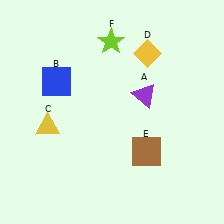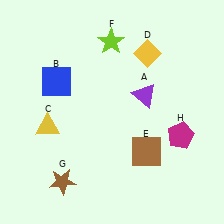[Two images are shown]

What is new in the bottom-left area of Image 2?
A brown star (G) was added in the bottom-left area of Image 2.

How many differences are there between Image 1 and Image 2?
There are 2 differences between the two images.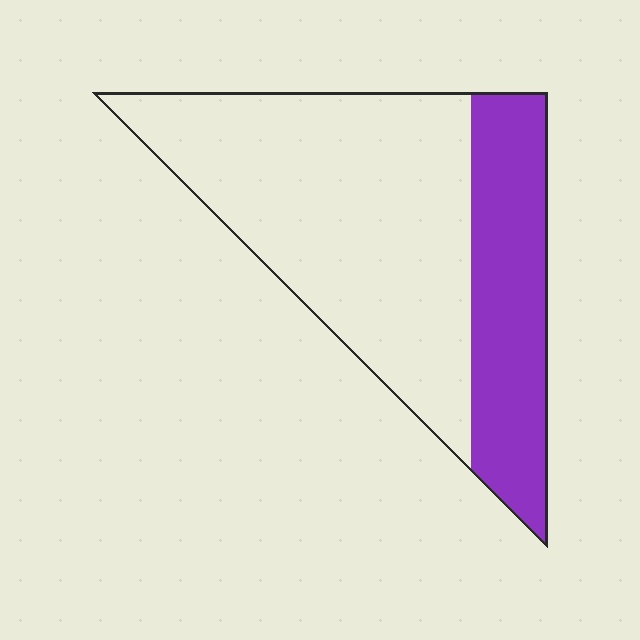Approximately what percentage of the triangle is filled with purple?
Approximately 30%.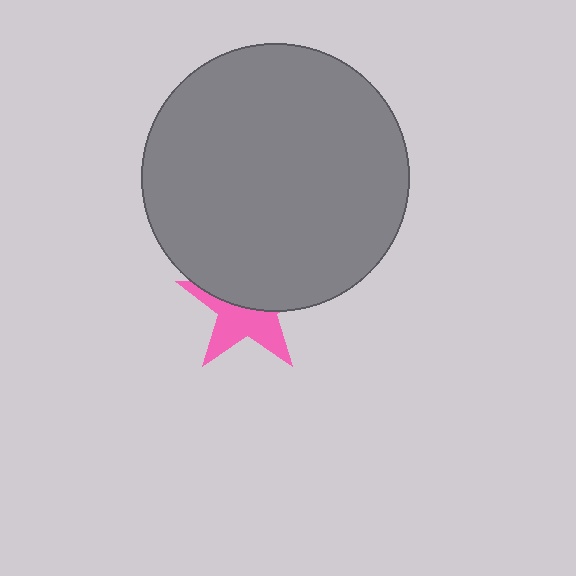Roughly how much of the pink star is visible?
About half of it is visible (roughly 49%).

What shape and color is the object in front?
The object in front is a gray circle.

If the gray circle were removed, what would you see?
You would see the complete pink star.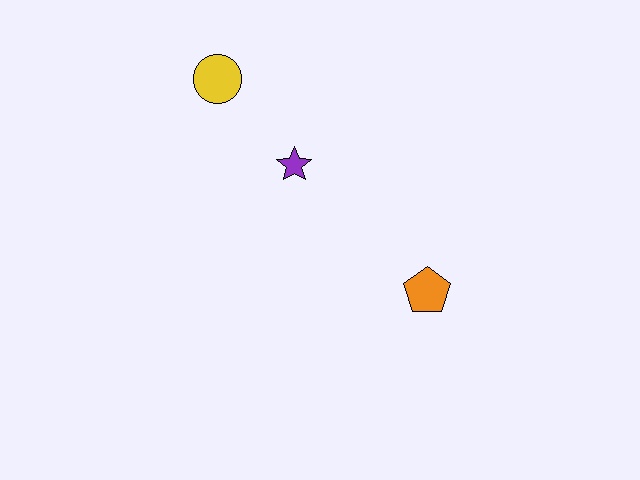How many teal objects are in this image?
There are no teal objects.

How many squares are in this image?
There are no squares.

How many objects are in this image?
There are 3 objects.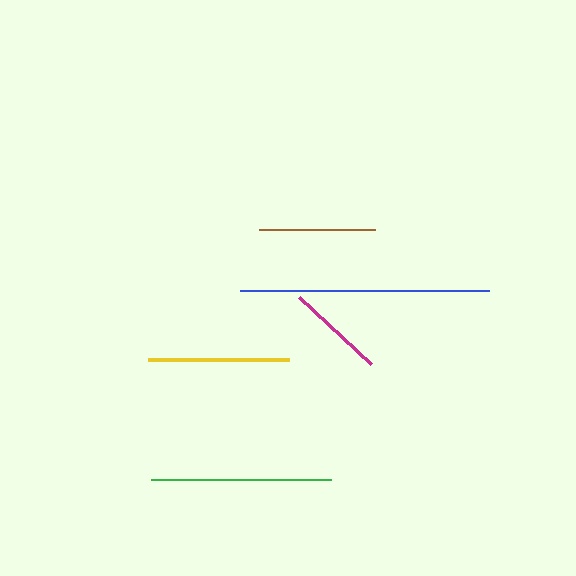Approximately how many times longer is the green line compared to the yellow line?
The green line is approximately 1.3 times the length of the yellow line.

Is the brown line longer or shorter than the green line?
The green line is longer than the brown line.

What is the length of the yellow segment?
The yellow segment is approximately 141 pixels long.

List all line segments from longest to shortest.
From longest to shortest: blue, green, yellow, brown, magenta.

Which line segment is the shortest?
The magenta line is the shortest at approximately 99 pixels.